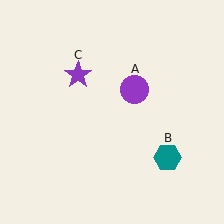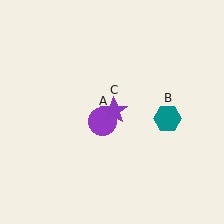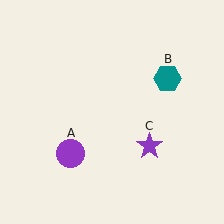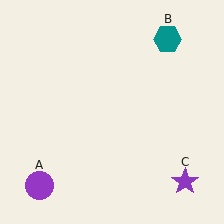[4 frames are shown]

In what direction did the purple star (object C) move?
The purple star (object C) moved down and to the right.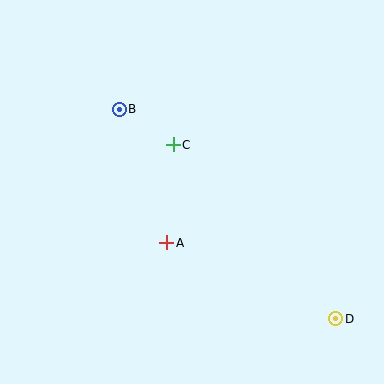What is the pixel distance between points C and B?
The distance between C and B is 65 pixels.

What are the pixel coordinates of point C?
Point C is at (173, 145).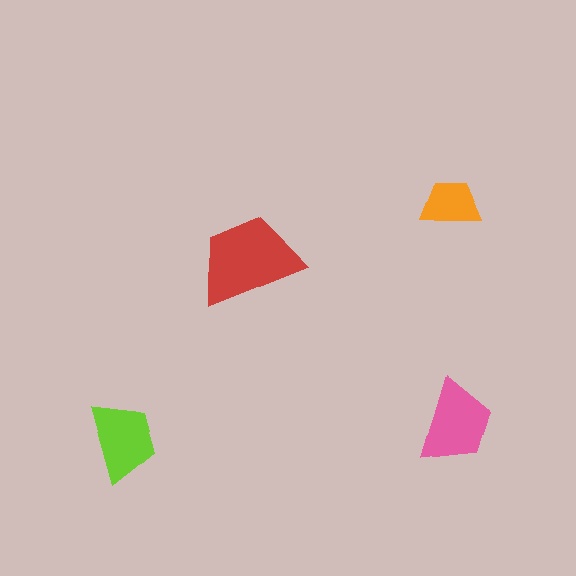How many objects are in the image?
There are 4 objects in the image.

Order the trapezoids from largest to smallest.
the red one, the pink one, the lime one, the orange one.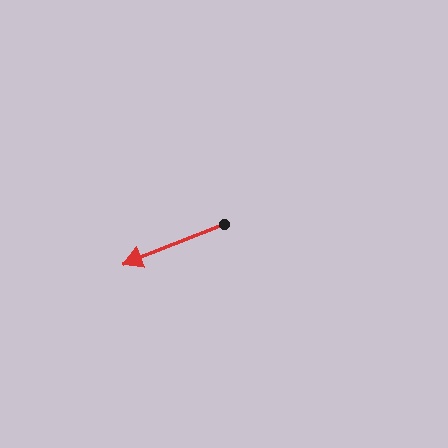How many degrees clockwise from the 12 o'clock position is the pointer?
Approximately 248 degrees.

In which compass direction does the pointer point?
West.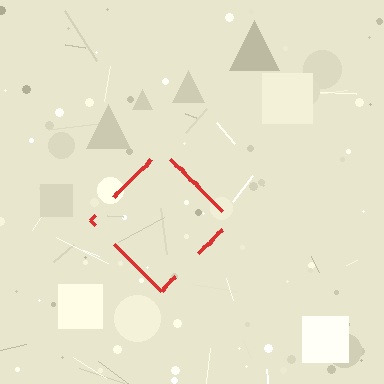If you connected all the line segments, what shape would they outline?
They would outline a diamond.